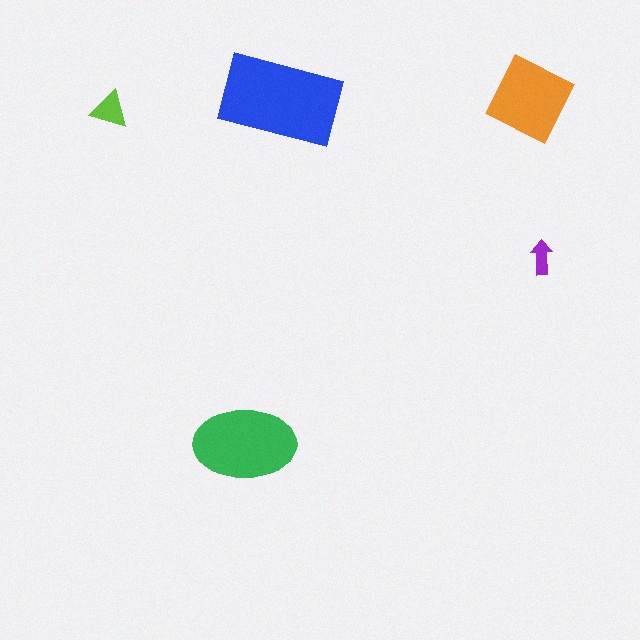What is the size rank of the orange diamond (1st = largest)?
3rd.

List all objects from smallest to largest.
The purple arrow, the lime triangle, the orange diamond, the green ellipse, the blue rectangle.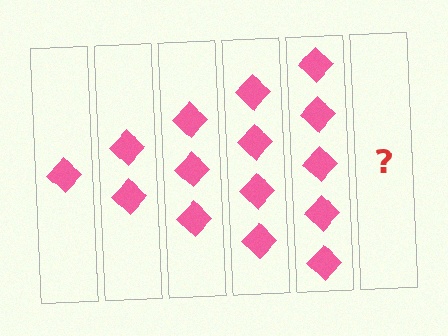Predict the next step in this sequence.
The next step is 6 diamonds.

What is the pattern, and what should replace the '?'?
The pattern is that each step adds one more diamond. The '?' should be 6 diamonds.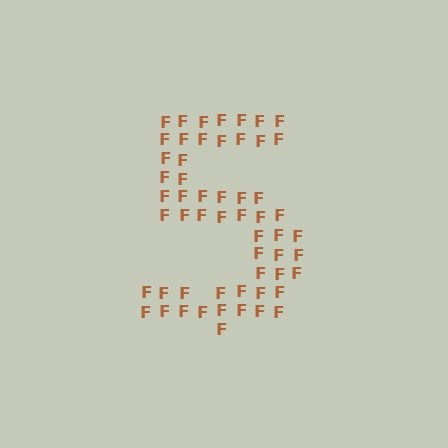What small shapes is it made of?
It is made of small letter F's.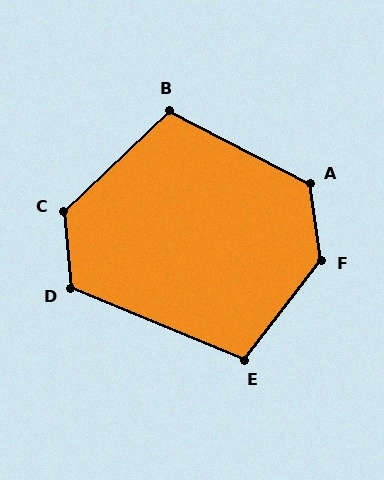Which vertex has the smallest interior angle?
E, at approximately 105 degrees.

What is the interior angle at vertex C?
Approximately 129 degrees (obtuse).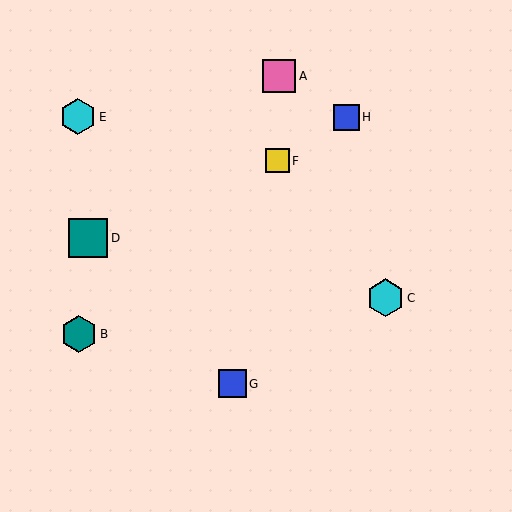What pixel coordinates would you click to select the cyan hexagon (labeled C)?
Click at (385, 298) to select the cyan hexagon C.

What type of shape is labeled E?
Shape E is a cyan hexagon.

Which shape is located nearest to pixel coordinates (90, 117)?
The cyan hexagon (labeled E) at (78, 117) is nearest to that location.